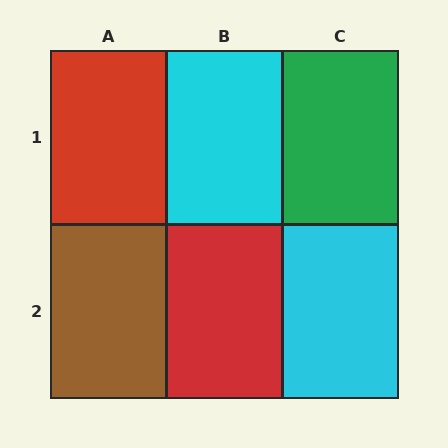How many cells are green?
1 cell is green.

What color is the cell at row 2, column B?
Red.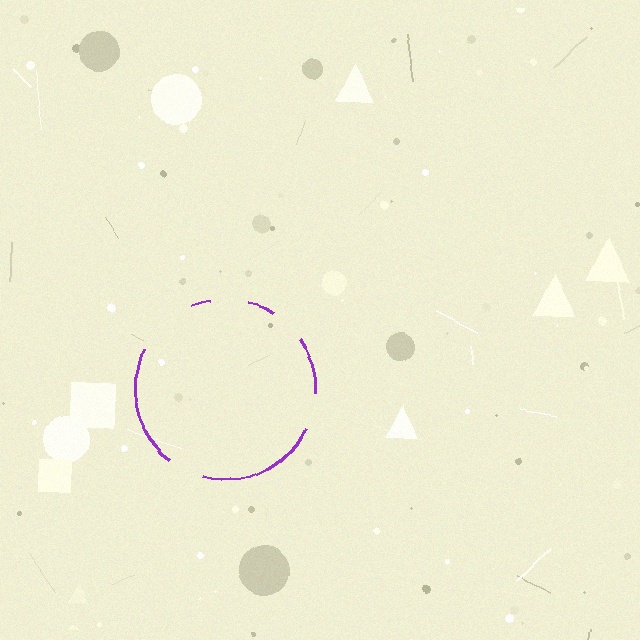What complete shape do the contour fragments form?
The contour fragments form a circle.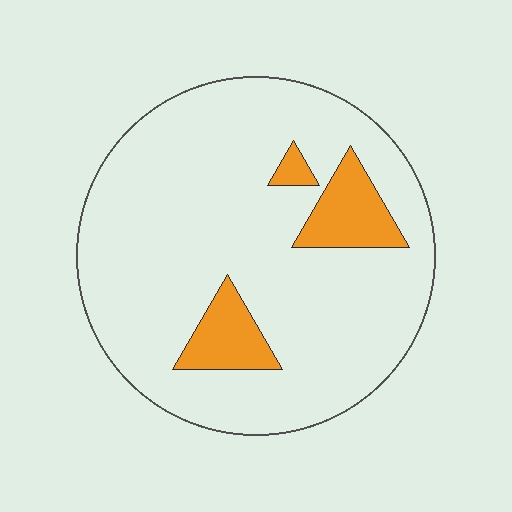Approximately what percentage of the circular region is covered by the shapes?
Approximately 15%.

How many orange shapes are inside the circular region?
3.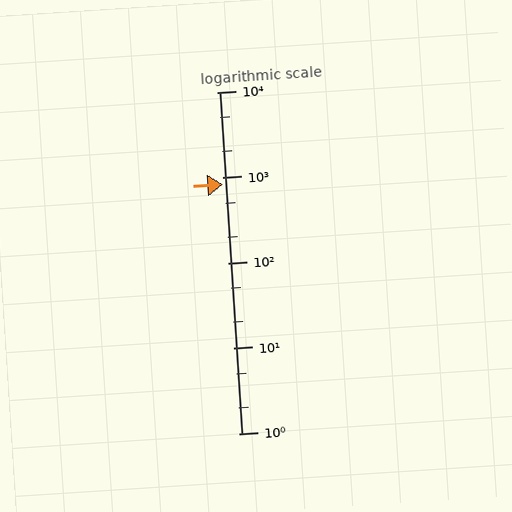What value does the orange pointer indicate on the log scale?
The pointer indicates approximately 830.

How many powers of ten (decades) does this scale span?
The scale spans 4 decades, from 1 to 10000.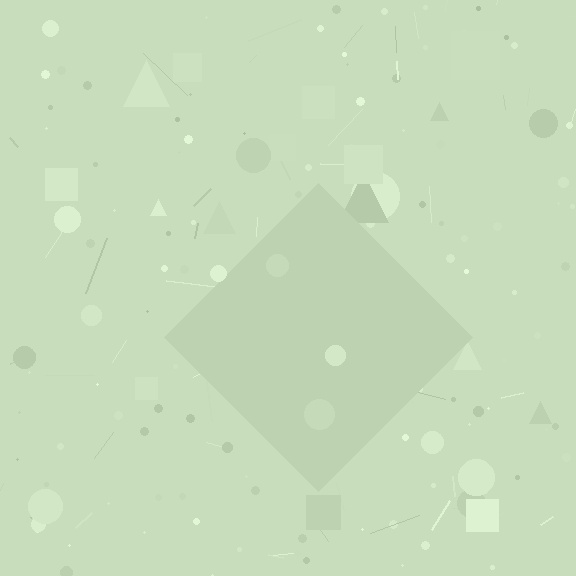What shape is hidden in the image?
A diamond is hidden in the image.